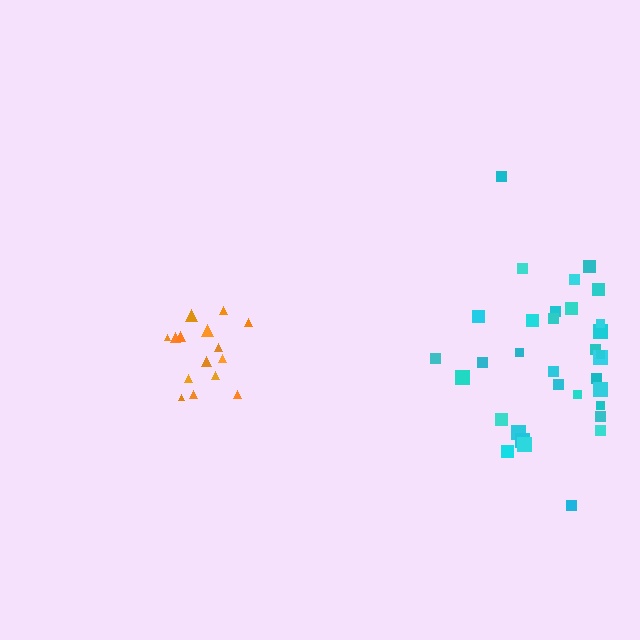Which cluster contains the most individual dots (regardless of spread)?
Cyan (33).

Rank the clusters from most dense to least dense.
orange, cyan.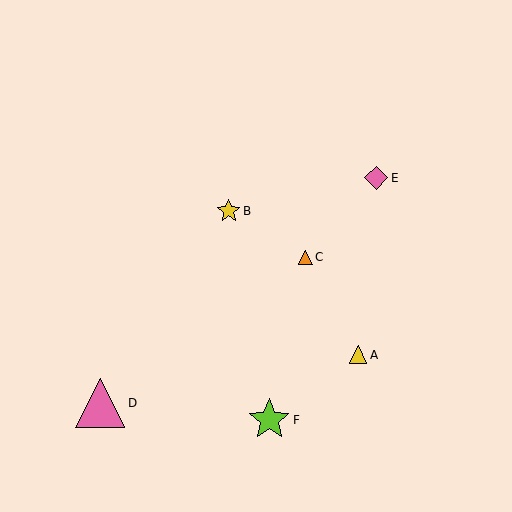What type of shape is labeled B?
Shape B is a yellow star.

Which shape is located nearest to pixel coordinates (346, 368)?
The yellow triangle (labeled A) at (358, 355) is nearest to that location.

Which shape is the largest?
The pink triangle (labeled D) is the largest.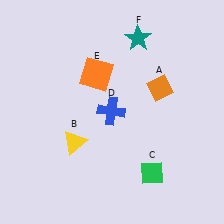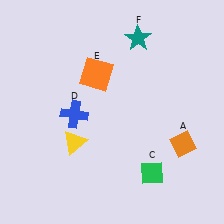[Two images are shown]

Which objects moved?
The objects that moved are: the orange diamond (A), the blue cross (D).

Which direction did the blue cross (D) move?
The blue cross (D) moved left.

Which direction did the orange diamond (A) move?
The orange diamond (A) moved down.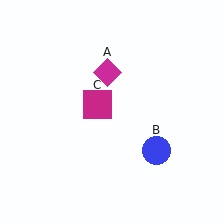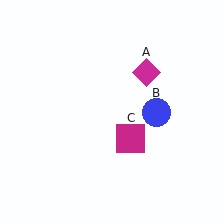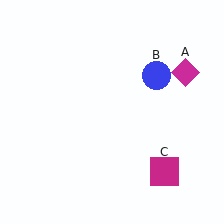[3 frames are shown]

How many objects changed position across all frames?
3 objects changed position: magenta diamond (object A), blue circle (object B), magenta square (object C).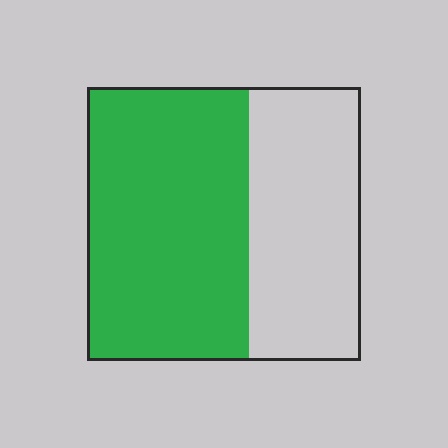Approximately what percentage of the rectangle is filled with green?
Approximately 60%.